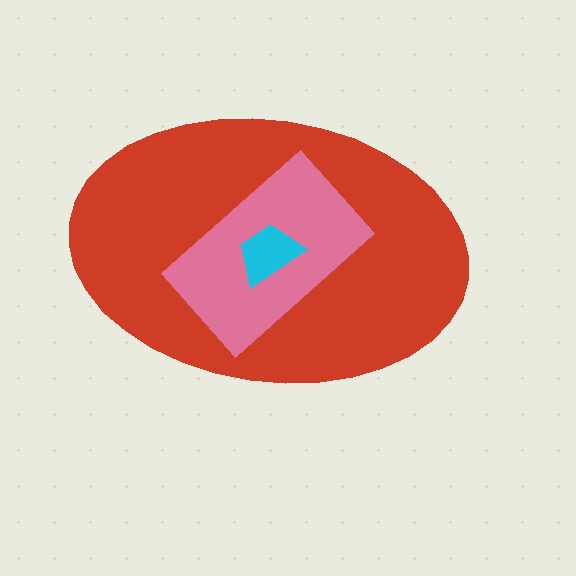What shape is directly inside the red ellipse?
The pink rectangle.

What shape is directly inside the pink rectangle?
The cyan trapezoid.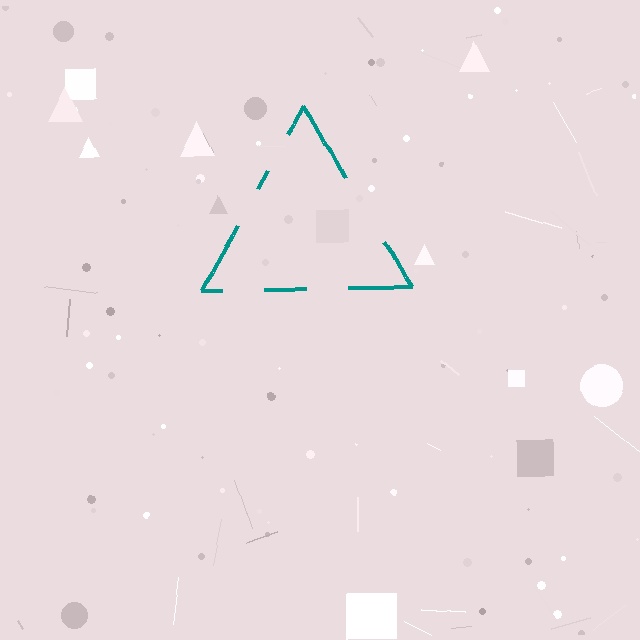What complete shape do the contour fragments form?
The contour fragments form a triangle.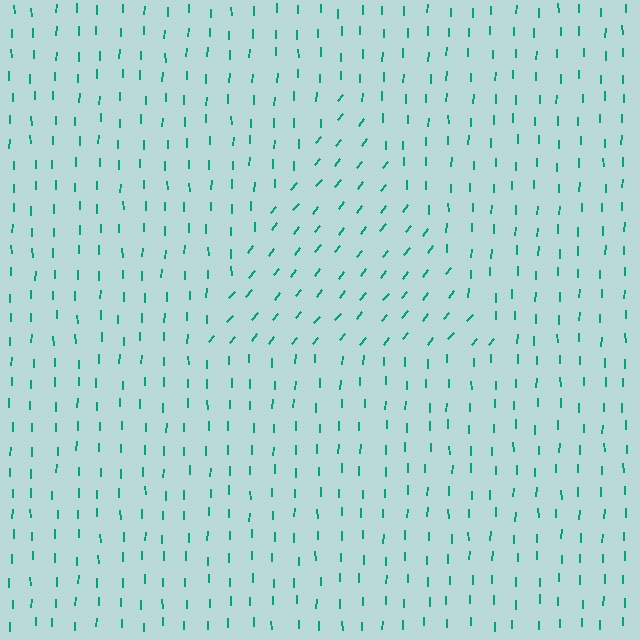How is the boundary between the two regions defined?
The boundary is defined purely by a change in line orientation (approximately 38 degrees difference). All lines are the same color and thickness.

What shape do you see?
I see a triangle.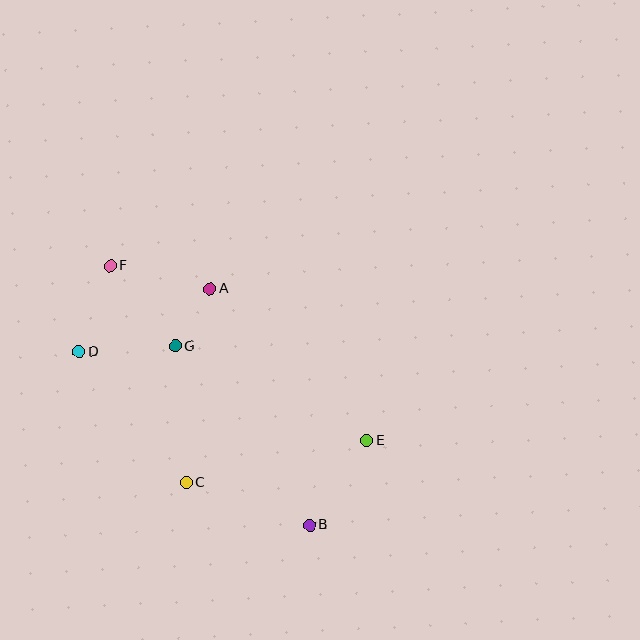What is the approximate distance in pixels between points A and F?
The distance between A and F is approximately 103 pixels.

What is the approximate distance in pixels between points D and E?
The distance between D and E is approximately 301 pixels.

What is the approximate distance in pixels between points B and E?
The distance between B and E is approximately 102 pixels.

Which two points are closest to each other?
Points A and G are closest to each other.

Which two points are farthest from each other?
Points B and F are farthest from each other.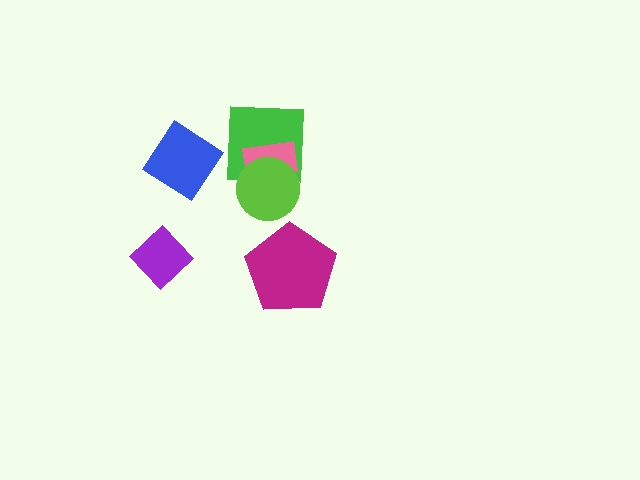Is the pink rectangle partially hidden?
Yes, it is partially covered by another shape.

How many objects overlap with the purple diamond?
0 objects overlap with the purple diamond.